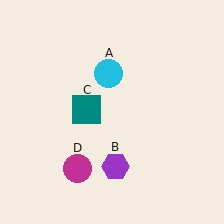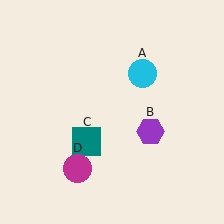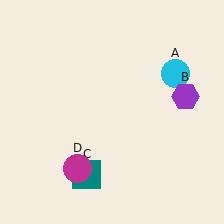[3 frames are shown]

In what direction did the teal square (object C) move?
The teal square (object C) moved down.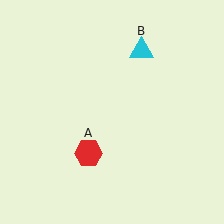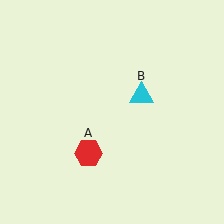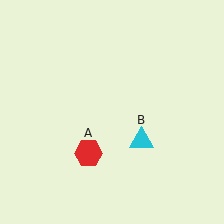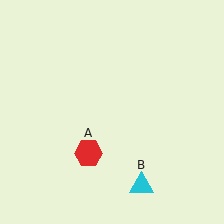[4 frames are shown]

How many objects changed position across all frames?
1 object changed position: cyan triangle (object B).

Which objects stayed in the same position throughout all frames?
Red hexagon (object A) remained stationary.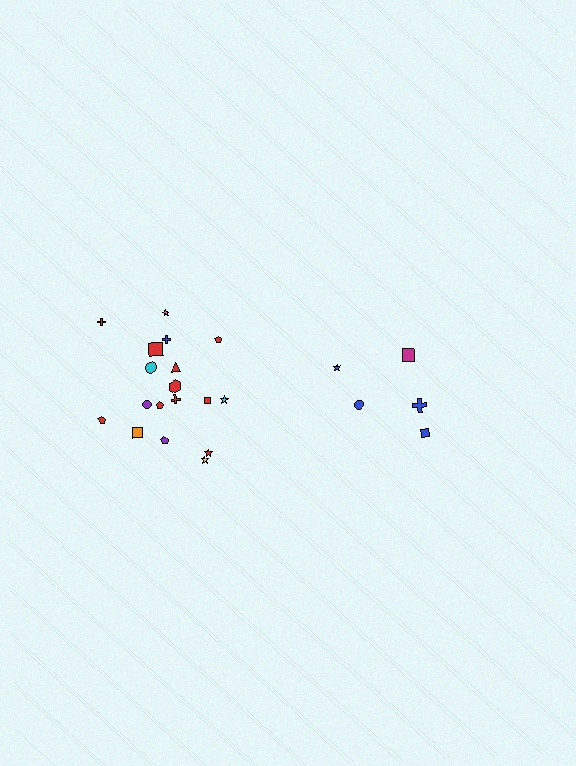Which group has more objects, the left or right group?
The left group.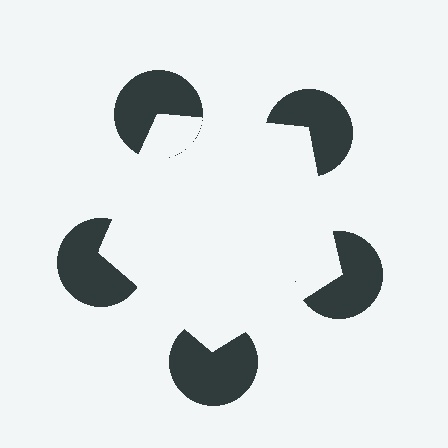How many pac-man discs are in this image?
There are 5 — one at each vertex of the illusory pentagon.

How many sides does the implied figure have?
5 sides.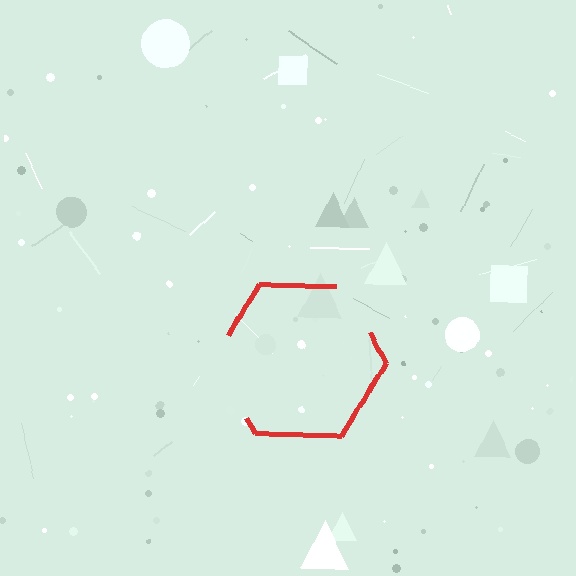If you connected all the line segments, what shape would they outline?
They would outline a hexagon.